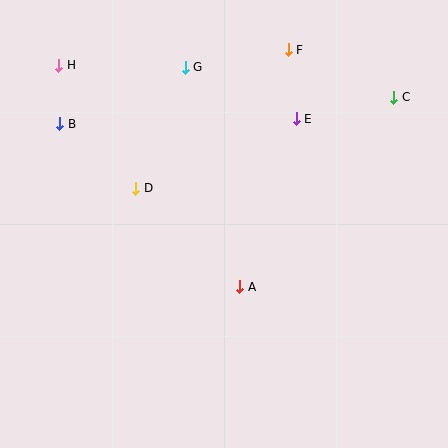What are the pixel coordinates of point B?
Point B is at (60, 124).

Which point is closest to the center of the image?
Point A at (240, 287) is closest to the center.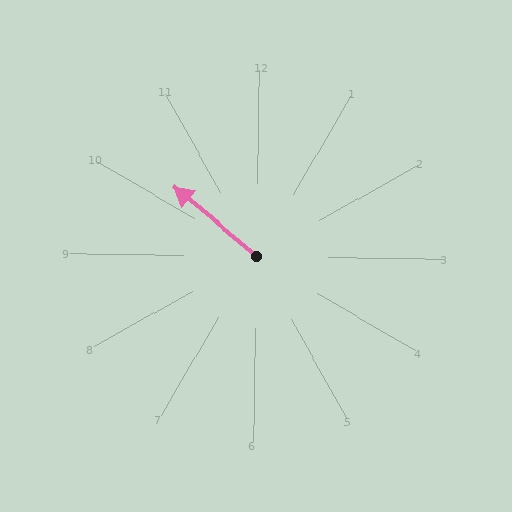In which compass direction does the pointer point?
Northwest.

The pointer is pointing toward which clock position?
Roughly 10 o'clock.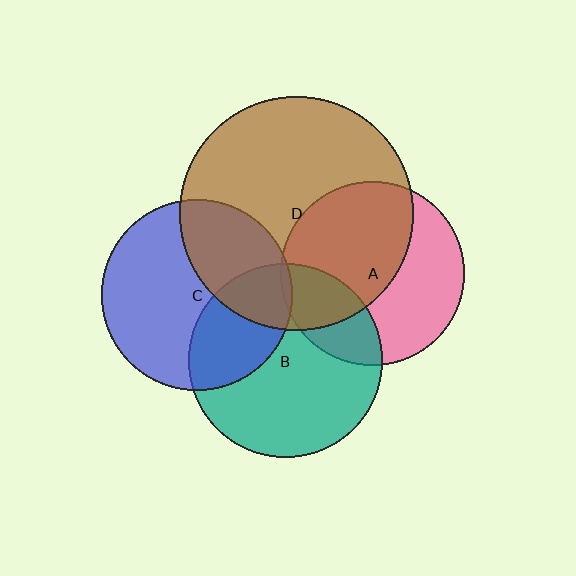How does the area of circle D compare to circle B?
Approximately 1.4 times.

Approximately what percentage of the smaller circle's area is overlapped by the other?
Approximately 30%.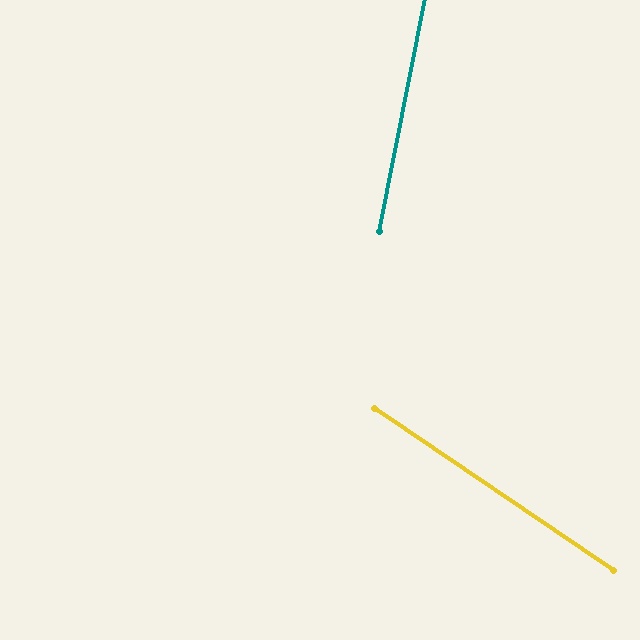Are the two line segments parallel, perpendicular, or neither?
Neither parallel nor perpendicular — they differ by about 67°.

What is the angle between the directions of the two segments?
Approximately 67 degrees.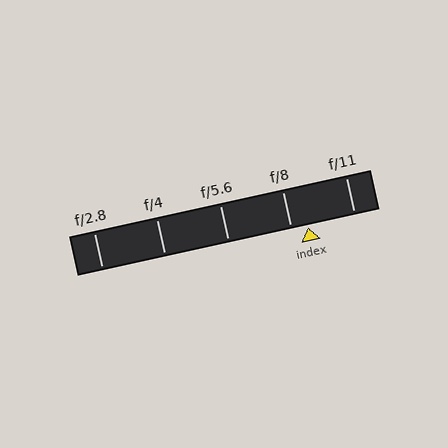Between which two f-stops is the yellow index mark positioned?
The index mark is between f/8 and f/11.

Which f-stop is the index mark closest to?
The index mark is closest to f/8.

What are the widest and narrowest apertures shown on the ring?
The widest aperture shown is f/2.8 and the narrowest is f/11.